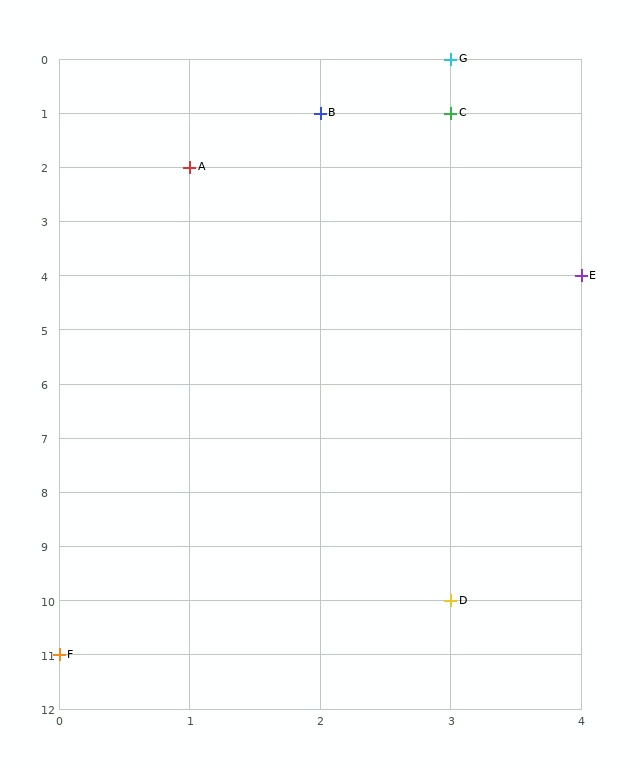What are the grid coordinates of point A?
Point A is at grid coordinates (1, 2).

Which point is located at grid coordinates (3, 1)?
Point C is at (3, 1).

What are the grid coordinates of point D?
Point D is at grid coordinates (3, 10).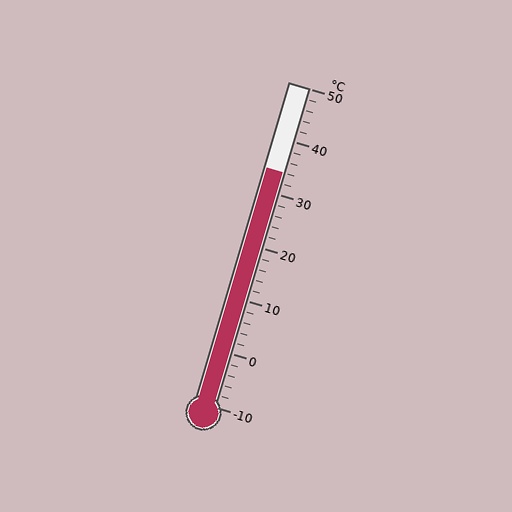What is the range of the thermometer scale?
The thermometer scale ranges from -10°C to 50°C.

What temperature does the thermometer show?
The thermometer shows approximately 34°C.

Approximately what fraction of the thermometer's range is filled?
The thermometer is filled to approximately 75% of its range.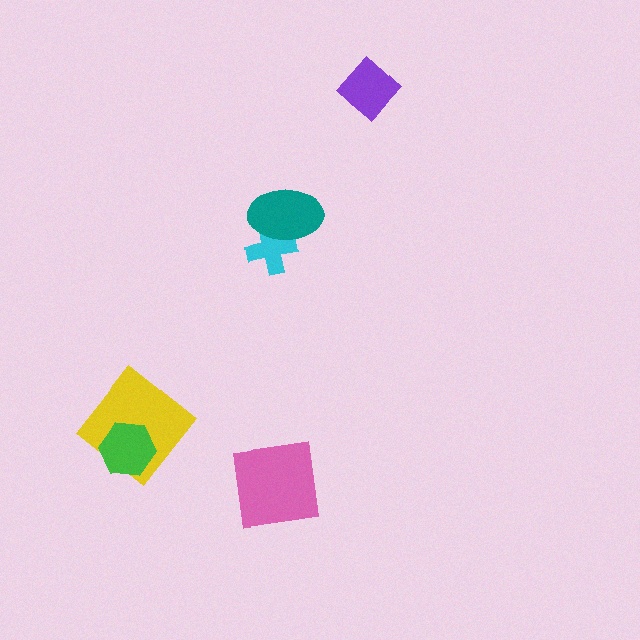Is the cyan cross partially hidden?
Yes, it is partially covered by another shape.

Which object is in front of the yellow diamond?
The green hexagon is in front of the yellow diamond.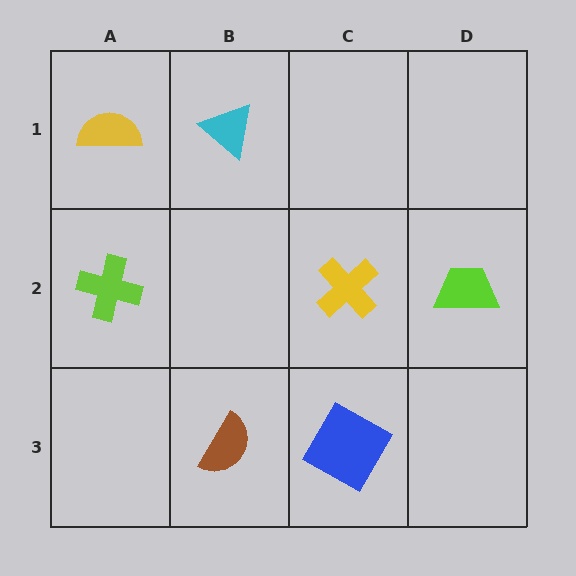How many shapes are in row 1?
2 shapes.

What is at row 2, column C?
A yellow cross.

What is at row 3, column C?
A blue square.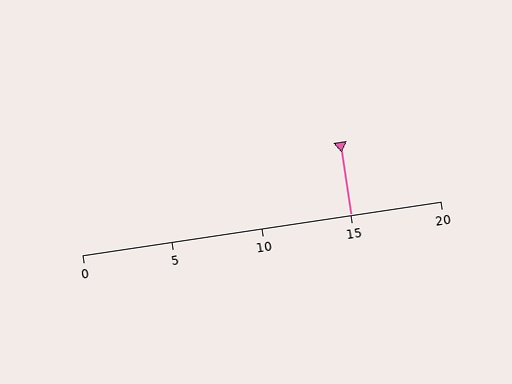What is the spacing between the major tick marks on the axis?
The major ticks are spaced 5 apart.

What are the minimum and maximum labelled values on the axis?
The axis runs from 0 to 20.